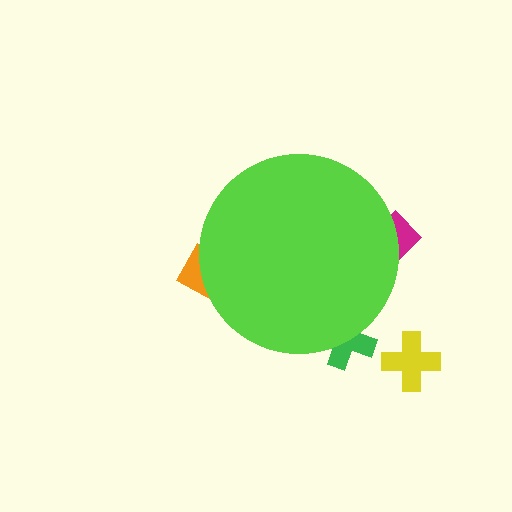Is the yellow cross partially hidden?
No, the yellow cross is fully visible.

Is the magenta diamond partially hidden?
Yes, the magenta diamond is partially hidden behind the lime circle.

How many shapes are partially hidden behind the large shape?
3 shapes are partially hidden.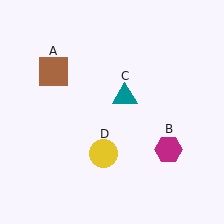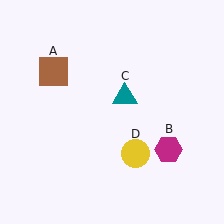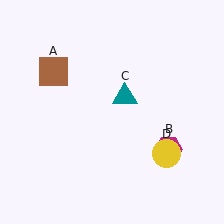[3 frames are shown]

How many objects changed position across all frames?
1 object changed position: yellow circle (object D).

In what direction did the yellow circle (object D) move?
The yellow circle (object D) moved right.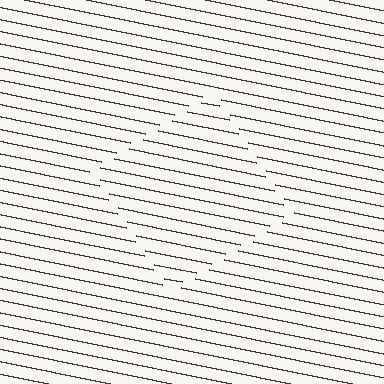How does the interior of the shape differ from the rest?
The interior of the shape contains the same grating, shifted by half a period — the contour is defined by the phase discontinuity where line-ends from the inner and outer gratings abut.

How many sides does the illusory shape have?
4 sides — the line-ends trace a square.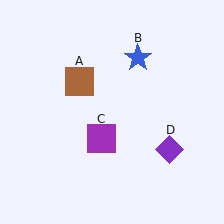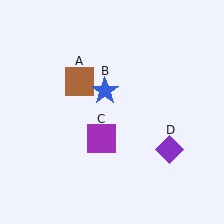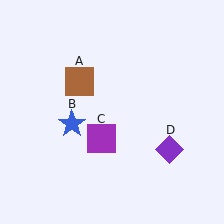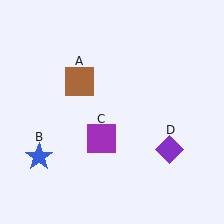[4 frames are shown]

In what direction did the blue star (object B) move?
The blue star (object B) moved down and to the left.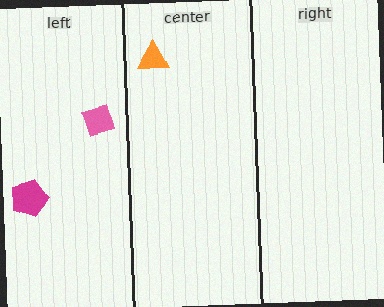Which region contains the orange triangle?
The center region.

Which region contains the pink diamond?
The left region.